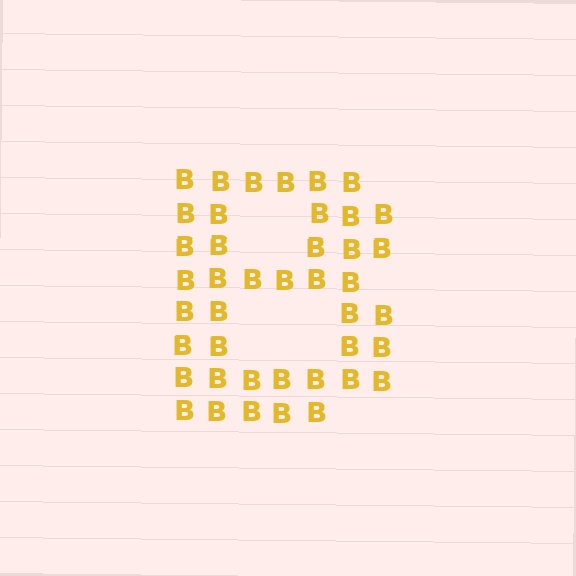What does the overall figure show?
The overall figure shows the letter B.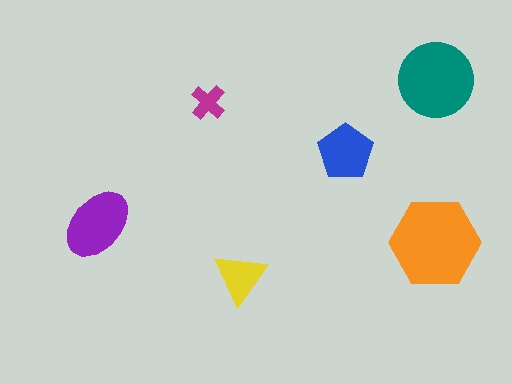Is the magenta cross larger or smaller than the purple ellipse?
Smaller.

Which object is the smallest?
The magenta cross.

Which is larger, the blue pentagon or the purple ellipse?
The purple ellipse.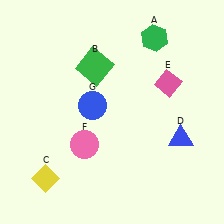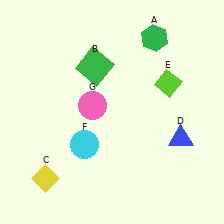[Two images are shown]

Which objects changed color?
E changed from pink to lime. F changed from pink to cyan. G changed from blue to pink.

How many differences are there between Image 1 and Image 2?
There are 3 differences between the two images.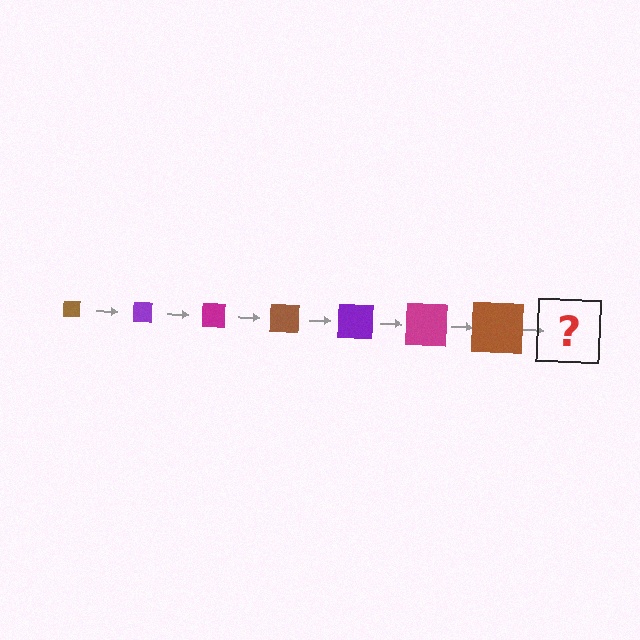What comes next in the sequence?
The next element should be a purple square, larger than the previous one.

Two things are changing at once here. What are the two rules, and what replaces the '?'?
The two rules are that the square grows larger each step and the color cycles through brown, purple, and magenta. The '?' should be a purple square, larger than the previous one.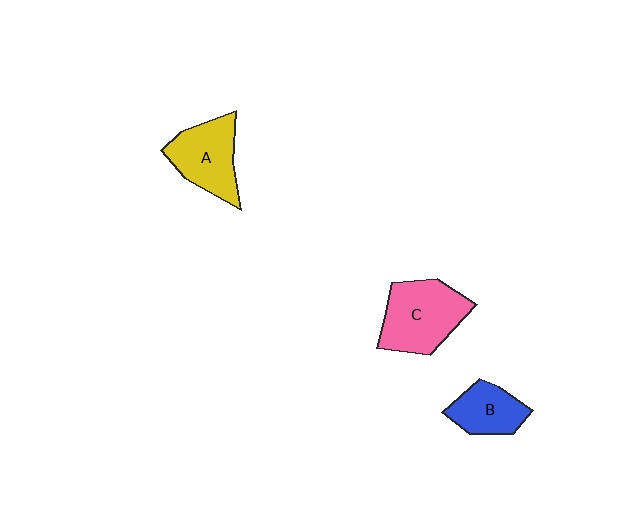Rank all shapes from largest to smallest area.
From largest to smallest: C (pink), A (yellow), B (blue).